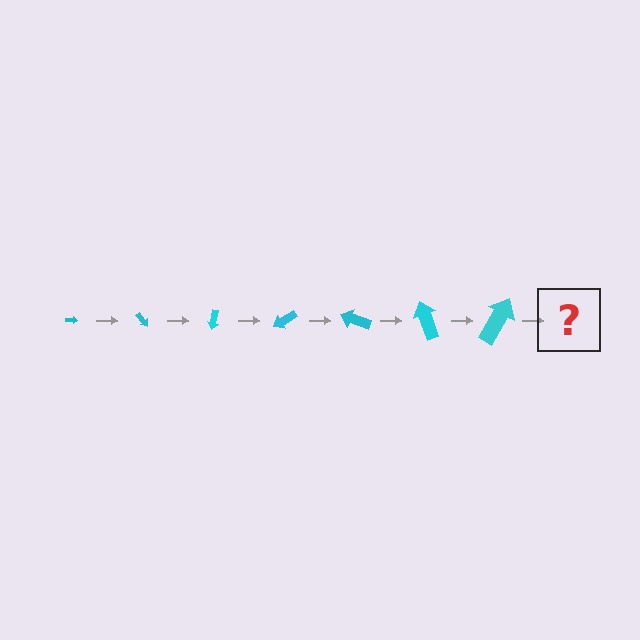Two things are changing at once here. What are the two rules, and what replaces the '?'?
The two rules are that the arrow grows larger each step and it rotates 50 degrees each step. The '?' should be an arrow, larger than the previous one and rotated 350 degrees from the start.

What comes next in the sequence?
The next element should be an arrow, larger than the previous one and rotated 350 degrees from the start.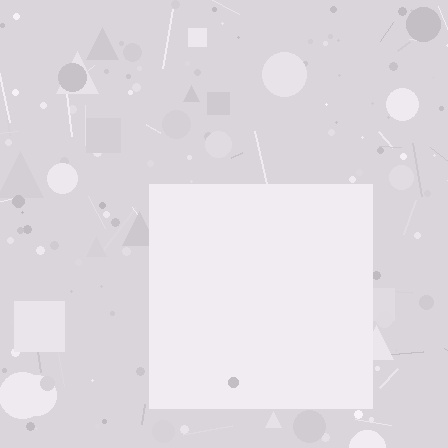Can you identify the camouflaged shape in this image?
The camouflaged shape is a square.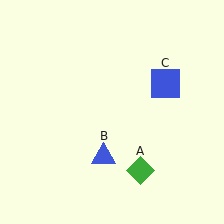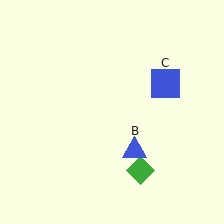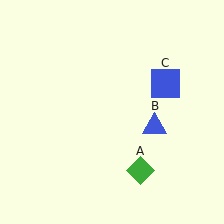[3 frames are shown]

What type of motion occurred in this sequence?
The blue triangle (object B) rotated counterclockwise around the center of the scene.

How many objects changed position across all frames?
1 object changed position: blue triangle (object B).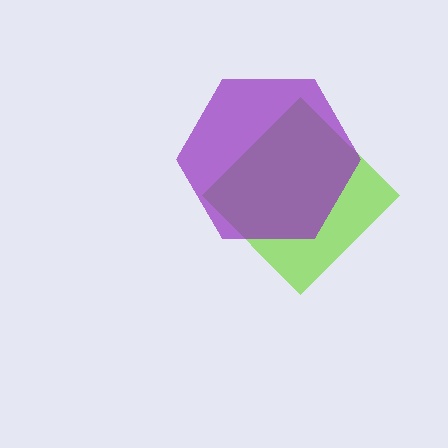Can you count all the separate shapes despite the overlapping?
Yes, there are 2 separate shapes.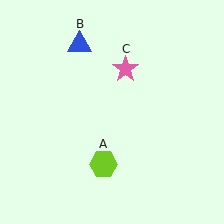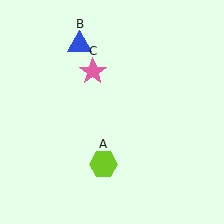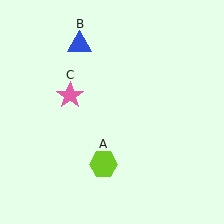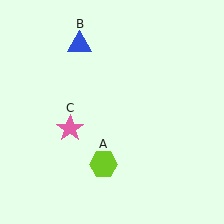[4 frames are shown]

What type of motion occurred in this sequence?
The pink star (object C) rotated counterclockwise around the center of the scene.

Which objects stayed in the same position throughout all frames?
Lime hexagon (object A) and blue triangle (object B) remained stationary.